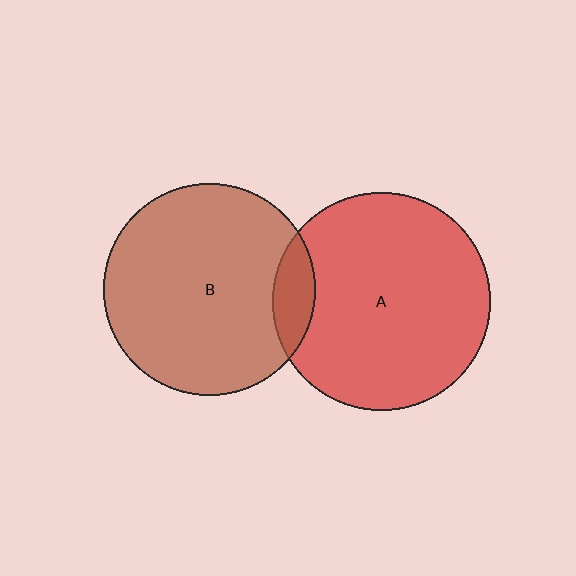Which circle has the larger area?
Circle A (red).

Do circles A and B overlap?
Yes.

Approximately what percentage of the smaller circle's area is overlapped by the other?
Approximately 10%.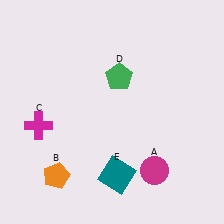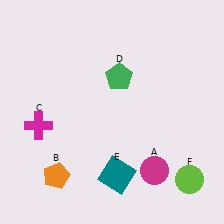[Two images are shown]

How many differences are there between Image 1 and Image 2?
There is 1 difference between the two images.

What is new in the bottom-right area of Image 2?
A lime circle (F) was added in the bottom-right area of Image 2.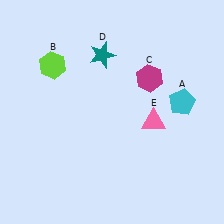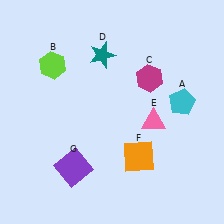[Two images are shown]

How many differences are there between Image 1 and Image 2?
There are 2 differences between the two images.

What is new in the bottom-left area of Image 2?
A purple square (G) was added in the bottom-left area of Image 2.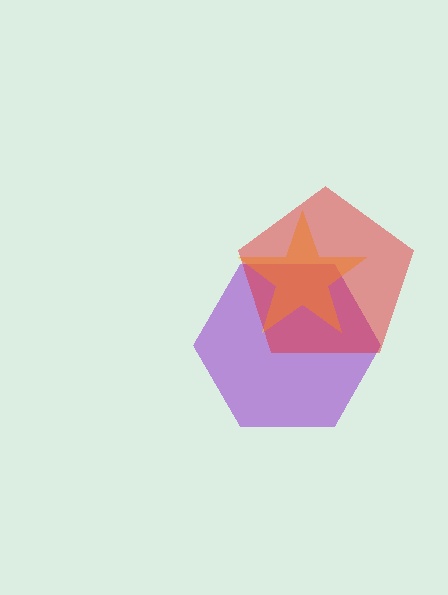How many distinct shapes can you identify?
There are 3 distinct shapes: a purple hexagon, a yellow star, a red pentagon.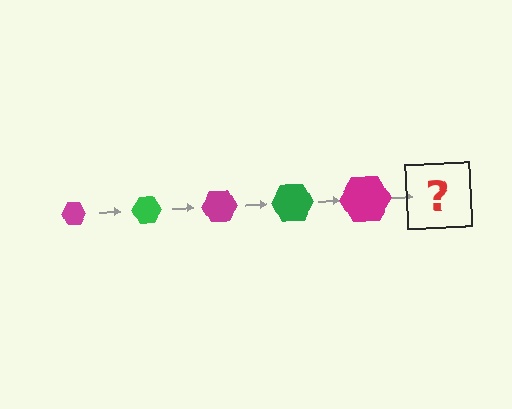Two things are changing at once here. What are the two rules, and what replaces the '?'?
The two rules are that the hexagon grows larger each step and the color cycles through magenta and green. The '?' should be a green hexagon, larger than the previous one.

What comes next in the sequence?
The next element should be a green hexagon, larger than the previous one.